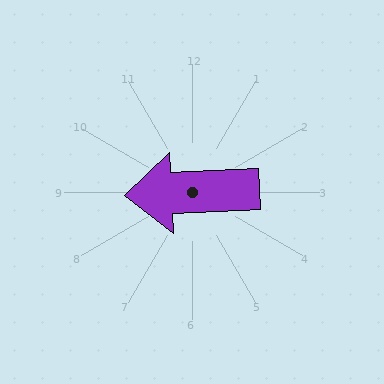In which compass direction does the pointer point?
West.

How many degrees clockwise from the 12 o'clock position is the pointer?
Approximately 267 degrees.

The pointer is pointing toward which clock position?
Roughly 9 o'clock.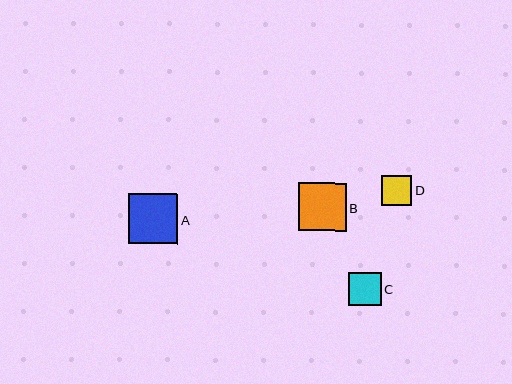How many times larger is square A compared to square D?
Square A is approximately 1.7 times the size of square D.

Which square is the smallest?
Square D is the smallest with a size of approximately 30 pixels.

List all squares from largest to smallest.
From largest to smallest: A, B, C, D.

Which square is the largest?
Square A is the largest with a size of approximately 50 pixels.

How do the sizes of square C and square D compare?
Square C and square D are approximately the same size.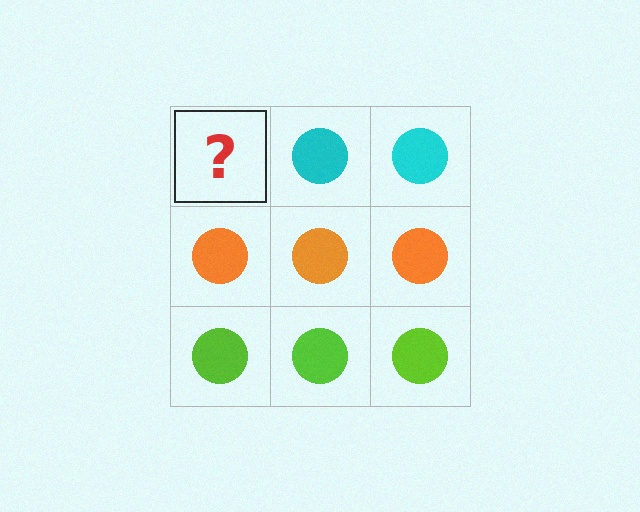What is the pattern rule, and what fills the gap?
The rule is that each row has a consistent color. The gap should be filled with a cyan circle.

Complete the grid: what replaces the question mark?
The question mark should be replaced with a cyan circle.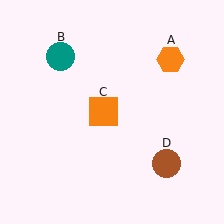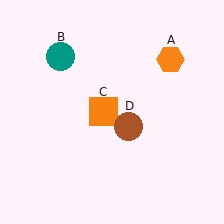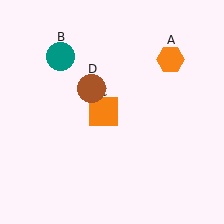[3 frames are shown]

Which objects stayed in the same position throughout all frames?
Orange hexagon (object A) and teal circle (object B) and orange square (object C) remained stationary.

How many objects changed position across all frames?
1 object changed position: brown circle (object D).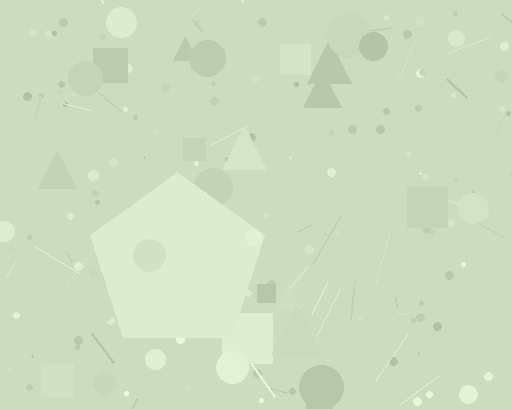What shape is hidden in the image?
A pentagon is hidden in the image.